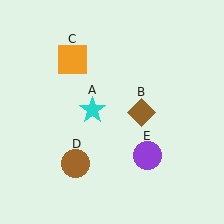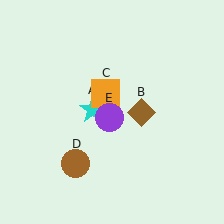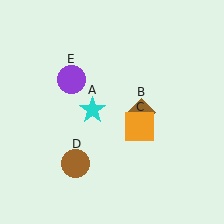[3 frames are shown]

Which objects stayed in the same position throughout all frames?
Cyan star (object A) and brown diamond (object B) and brown circle (object D) remained stationary.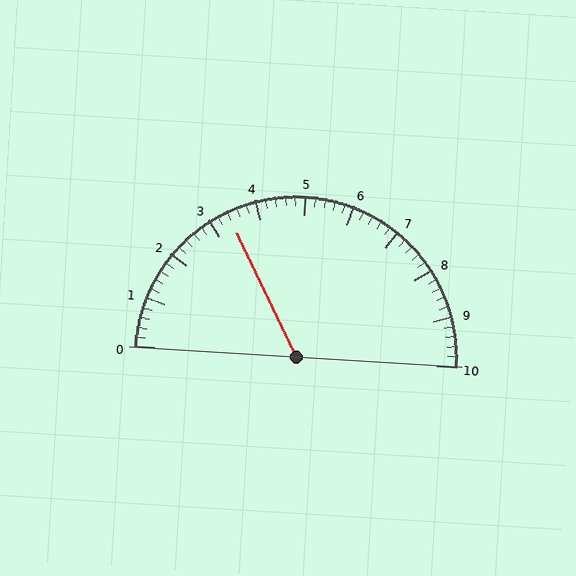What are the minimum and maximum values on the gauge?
The gauge ranges from 0 to 10.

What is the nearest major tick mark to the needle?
The nearest major tick mark is 3.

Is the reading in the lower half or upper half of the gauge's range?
The reading is in the lower half of the range (0 to 10).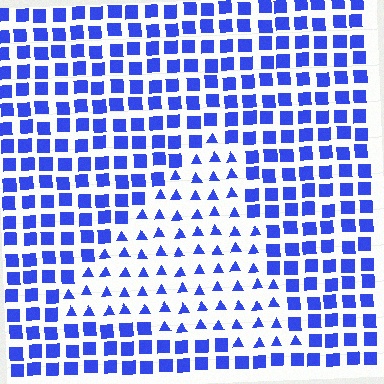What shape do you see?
I see a triangle.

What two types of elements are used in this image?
The image uses triangles inside the triangle region and squares outside it.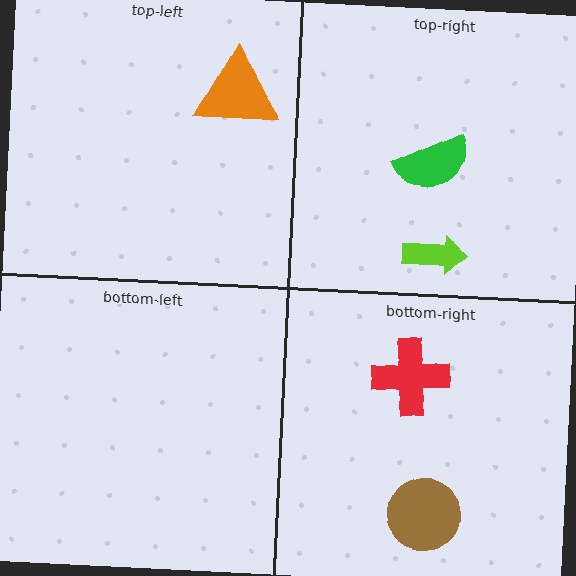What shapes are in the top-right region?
The green semicircle, the lime arrow.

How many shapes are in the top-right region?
2.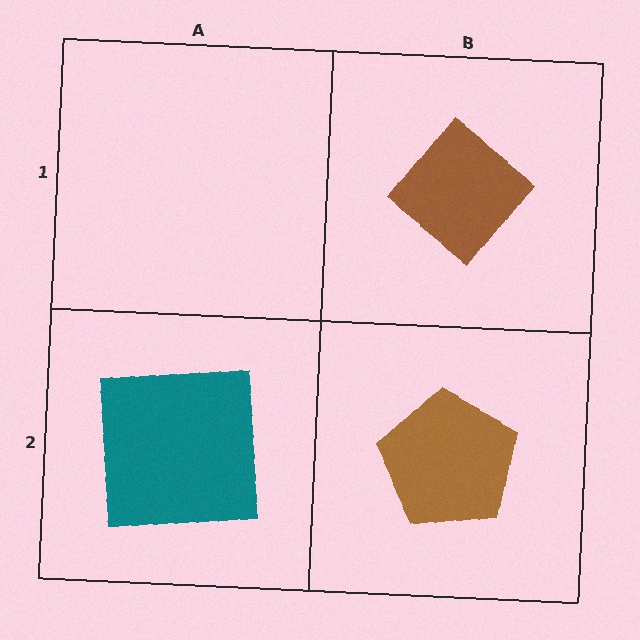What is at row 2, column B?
A brown pentagon.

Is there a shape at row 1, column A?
No, that cell is empty.